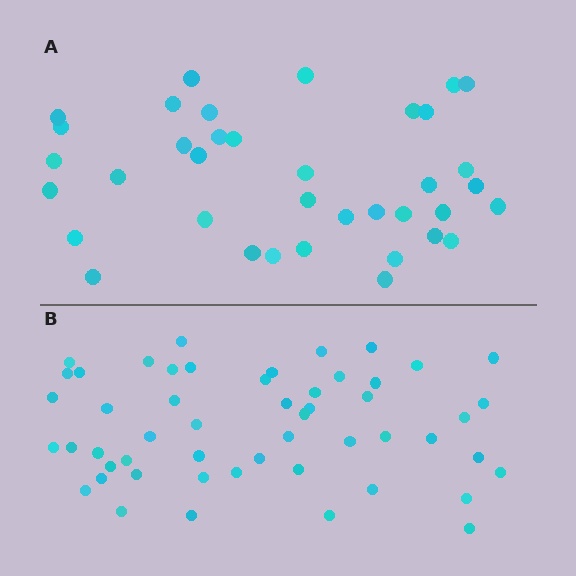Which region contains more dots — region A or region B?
Region B (the bottom region) has more dots.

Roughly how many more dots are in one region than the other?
Region B has approximately 15 more dots than region A.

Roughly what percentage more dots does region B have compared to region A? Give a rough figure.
About 40% more.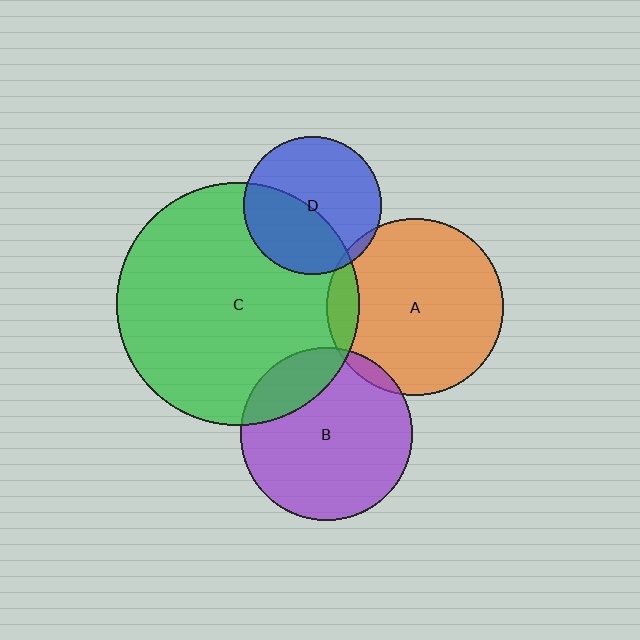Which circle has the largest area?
Circle C (green).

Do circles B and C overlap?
Yes.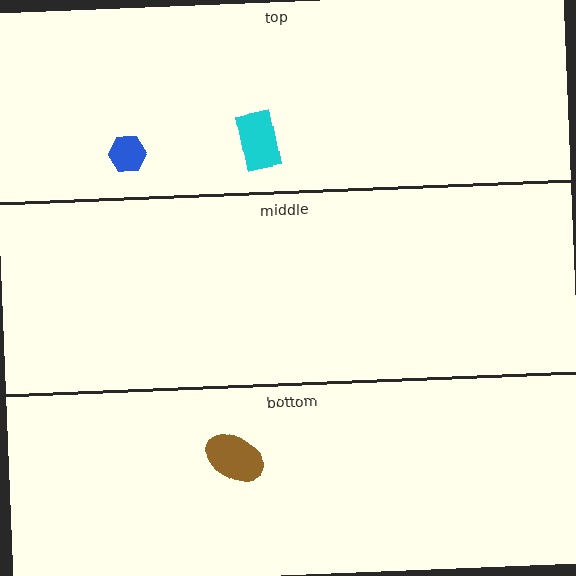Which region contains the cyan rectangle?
The top region.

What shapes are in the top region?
The blue hexagon, the cyan rectangle.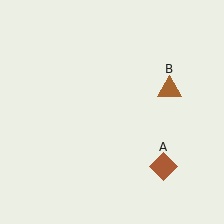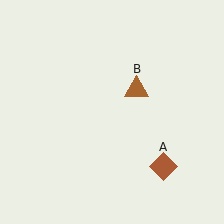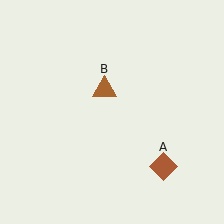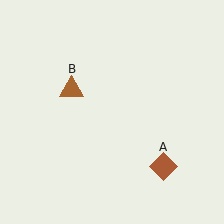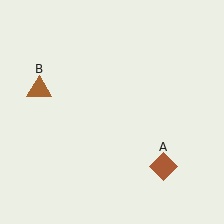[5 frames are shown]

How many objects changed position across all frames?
1 object changed position: brown triangle (object B).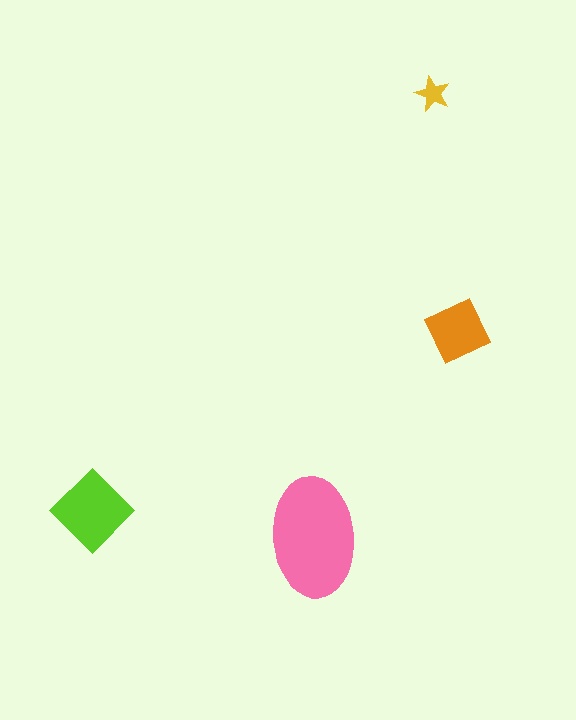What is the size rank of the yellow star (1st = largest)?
4th.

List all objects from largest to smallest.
The pink ellipse, the lime diamond, the orange square, the yellow star.